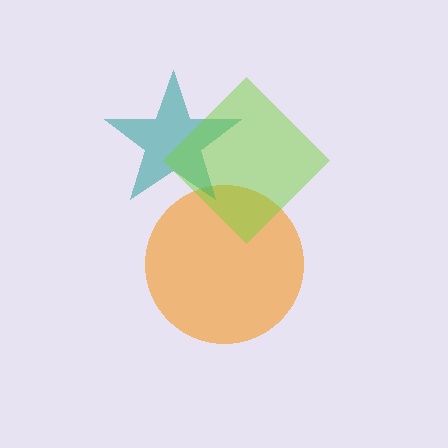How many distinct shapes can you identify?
There are 3 distinct shapes: an orange circle, a teal star, a lime diamond.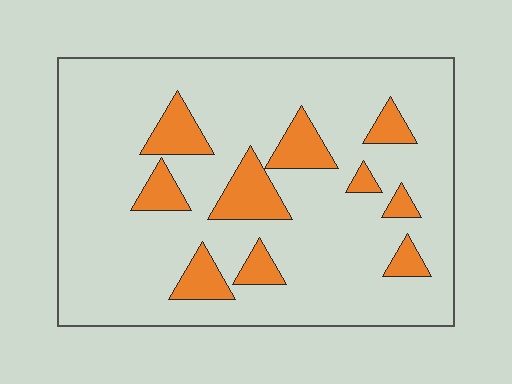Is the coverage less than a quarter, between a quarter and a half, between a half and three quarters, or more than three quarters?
Less than a quarter.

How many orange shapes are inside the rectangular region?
10.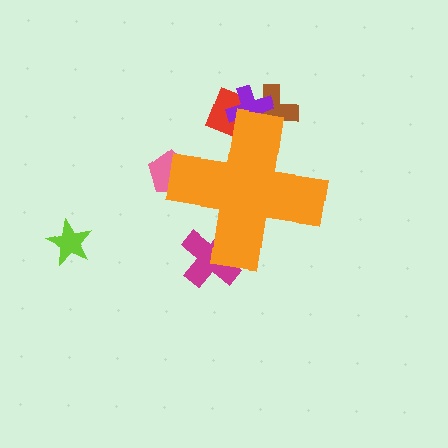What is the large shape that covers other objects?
An orange cross.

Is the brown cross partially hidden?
Yes, the brown cross is partially hidden behind the orange cross.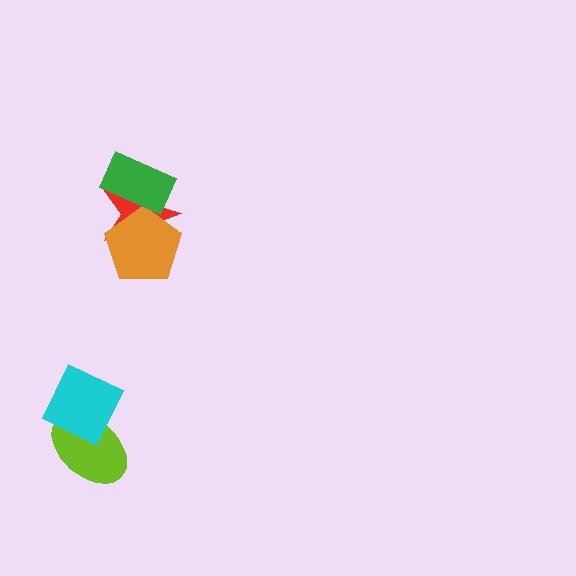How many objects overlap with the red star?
2 objects overlap with the red star.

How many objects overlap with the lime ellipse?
1 object overlaps with the lime ellipse.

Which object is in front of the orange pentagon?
The green rectangle is in front of the orange pentagon.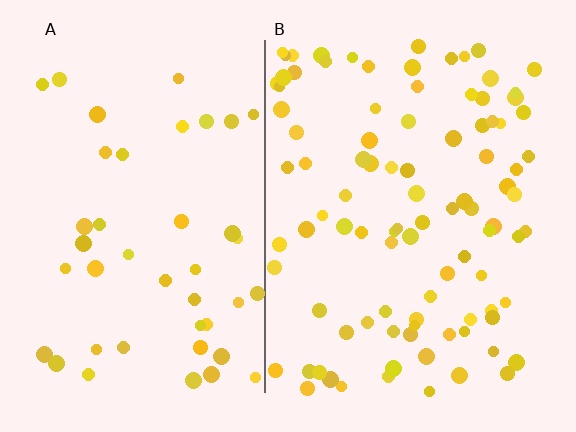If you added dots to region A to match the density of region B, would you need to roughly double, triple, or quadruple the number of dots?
Approximately double.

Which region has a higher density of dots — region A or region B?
B (the right).